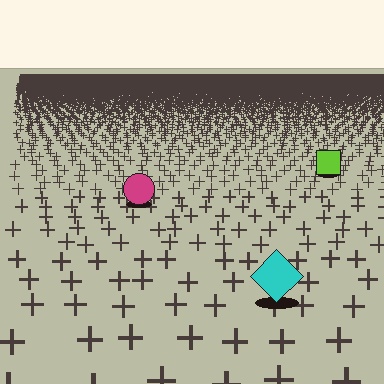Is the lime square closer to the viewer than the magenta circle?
No. The magenta circle is closer — you can tell from the texture gradient: the ground texture is coarser near it.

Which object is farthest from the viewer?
The lime square is farthest from the viewer. It appears smaller and the ground texture around it is denser.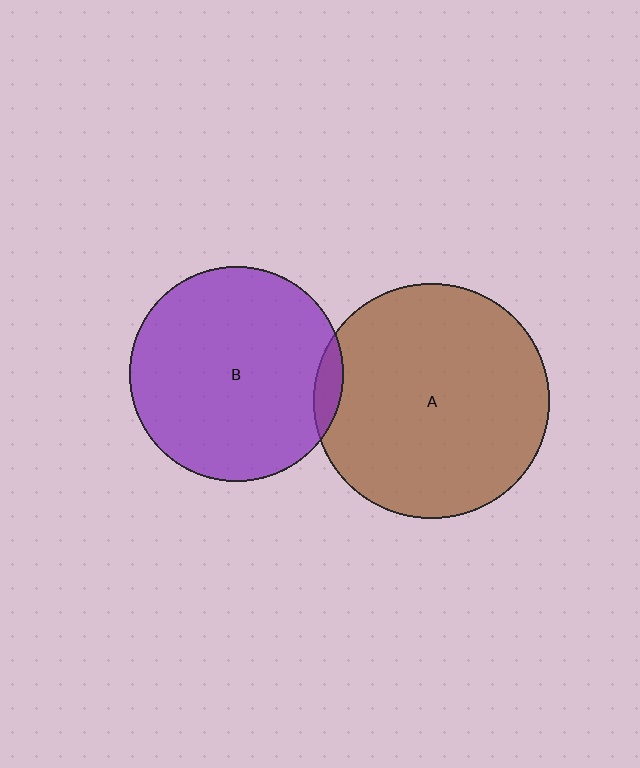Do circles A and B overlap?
Yes.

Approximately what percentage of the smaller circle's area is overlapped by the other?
Approximately 5%.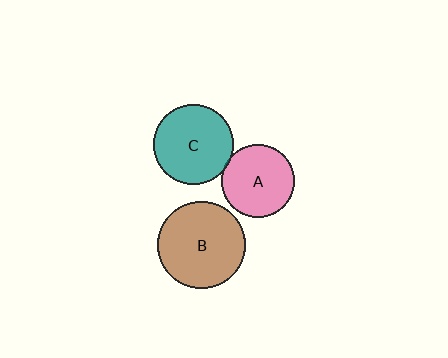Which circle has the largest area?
Circle B (brown).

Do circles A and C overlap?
Yes.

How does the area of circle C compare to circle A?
Approximately 1.2 times.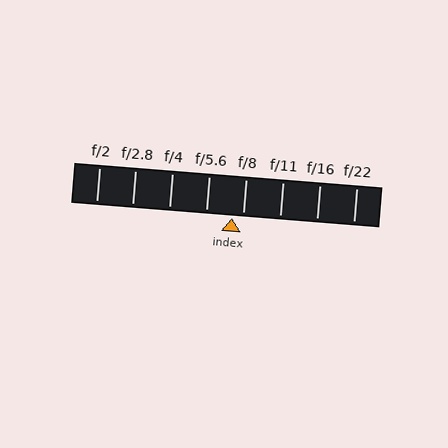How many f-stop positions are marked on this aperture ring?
There are 8 f-stop positions marked.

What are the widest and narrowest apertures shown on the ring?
The widest aperture shown is f/2 and the narrowest is f/22.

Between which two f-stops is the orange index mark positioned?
The index mark is between f/5.6 and f/8.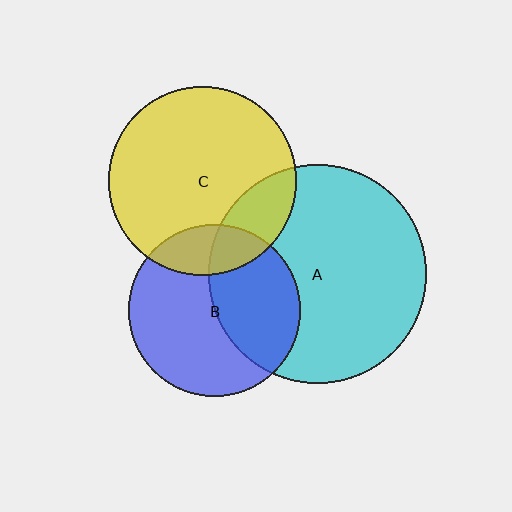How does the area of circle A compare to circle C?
Approximately 1.3 times.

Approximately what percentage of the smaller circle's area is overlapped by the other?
Approximately 20%.